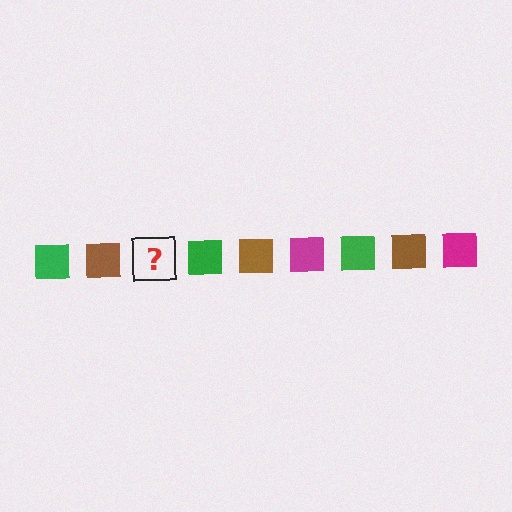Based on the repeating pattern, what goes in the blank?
The blank should be a magenta square.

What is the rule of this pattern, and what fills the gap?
The rule is that the pattern cycles through green, brown, magenta squares. The gap should be filled with a magenta square.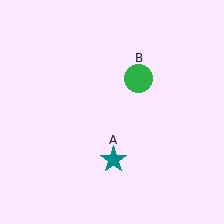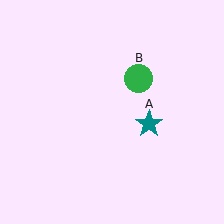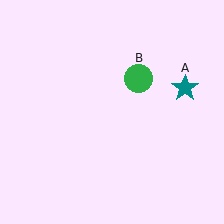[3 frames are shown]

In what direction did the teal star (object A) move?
The teal star (object A) moved up and to the right.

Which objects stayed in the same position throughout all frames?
Green circle (object B) remained stationary.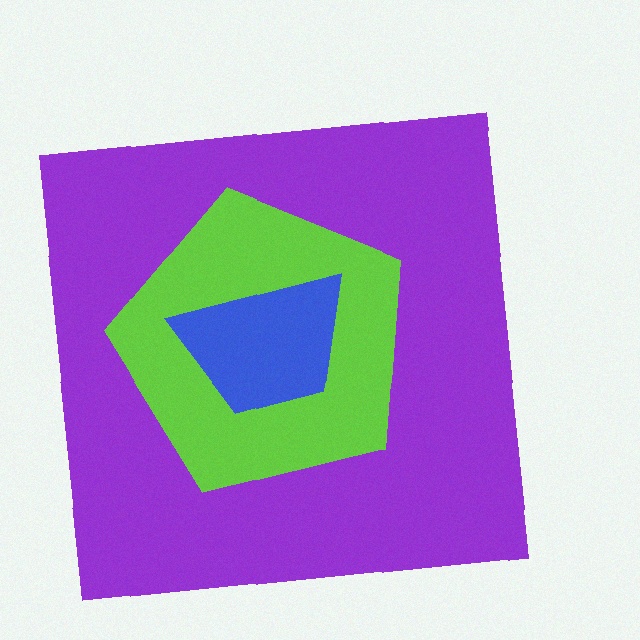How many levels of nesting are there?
3.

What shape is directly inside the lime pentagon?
The blue trapezoid.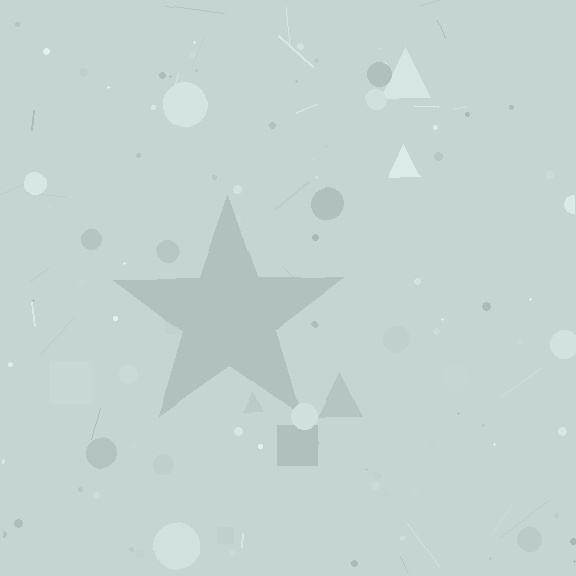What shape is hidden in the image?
A star is hidden in the image.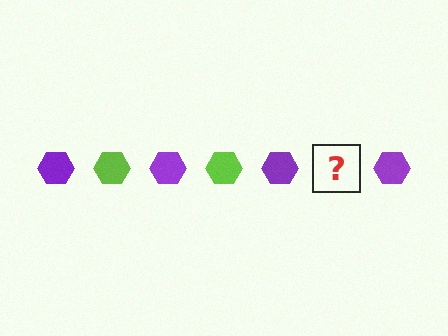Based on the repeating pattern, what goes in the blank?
The blank should be a lime hexagon.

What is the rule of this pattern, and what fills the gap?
The rule is that the pattern cycles through purple, lime hexagons. The gap should be filled with a lime hexagon.